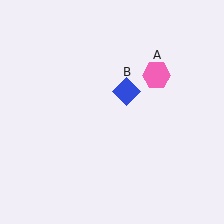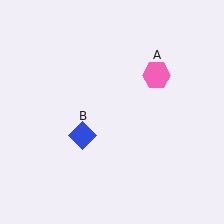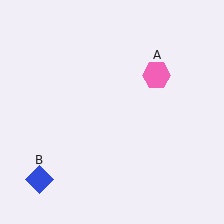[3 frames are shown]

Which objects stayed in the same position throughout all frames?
Pink hexagon (object A) remained stationary.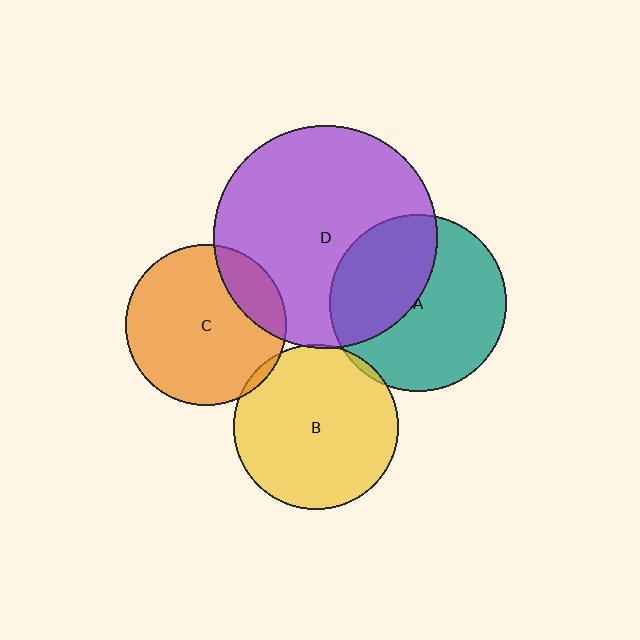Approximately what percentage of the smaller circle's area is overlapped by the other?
Approximately 40%.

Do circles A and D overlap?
Yes.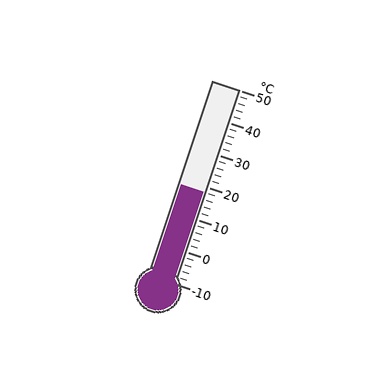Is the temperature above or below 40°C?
The temperature is below 40°C.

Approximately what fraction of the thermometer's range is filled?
The thermometer is filled to approximately 45% of its range.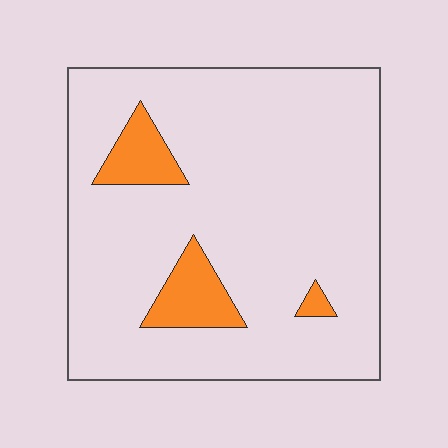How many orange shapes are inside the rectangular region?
3.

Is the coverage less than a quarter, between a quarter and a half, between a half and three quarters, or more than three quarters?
Less than a quarter.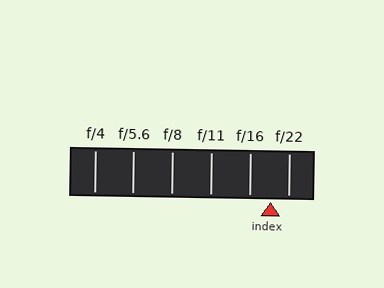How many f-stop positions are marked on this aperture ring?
There are 6 f-stop positions marked.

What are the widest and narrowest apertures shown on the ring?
The widest aperture shown is f/4 and the narrowest is f/22.